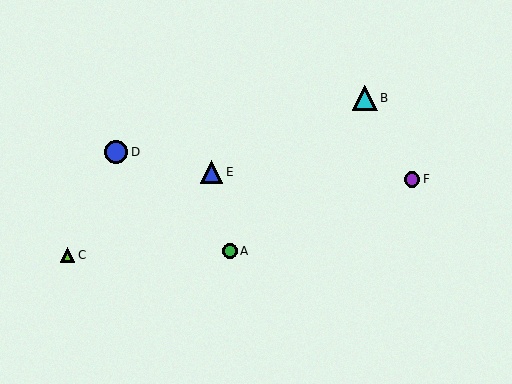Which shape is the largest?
The cyan triangle (labeled B) is the largest.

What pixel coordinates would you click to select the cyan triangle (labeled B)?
Click at (365, 98) to select the cyan triangle B.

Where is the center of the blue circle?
The center of the blue circle is at (116, 152).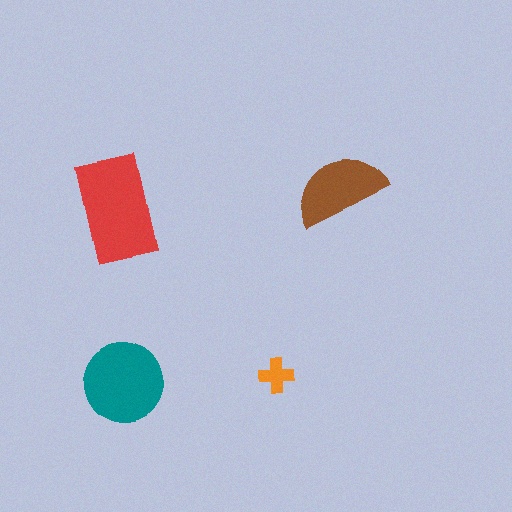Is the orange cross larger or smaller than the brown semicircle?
Smaller.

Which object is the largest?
The red rectangle.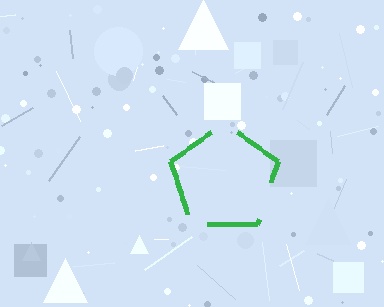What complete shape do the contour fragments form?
The contour fragments form a pentagon.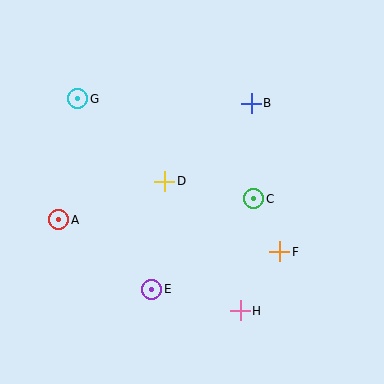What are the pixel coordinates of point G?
Point G is at (78, 99).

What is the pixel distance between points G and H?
The distance between G and H is 267 pixels.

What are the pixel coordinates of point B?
Point B is at (251, 103).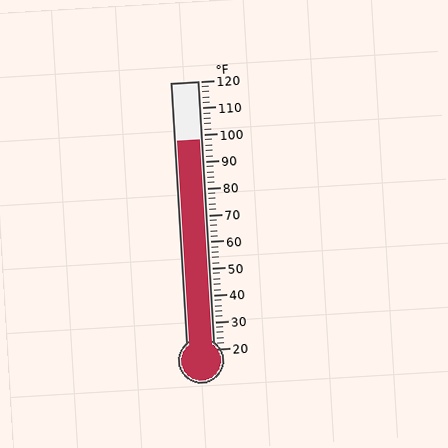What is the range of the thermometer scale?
The thermometer scale ranges from 20°F to 120°F.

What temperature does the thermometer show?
The thermometer shows approximately 98°F.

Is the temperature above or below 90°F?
The temperature is above 90°F.